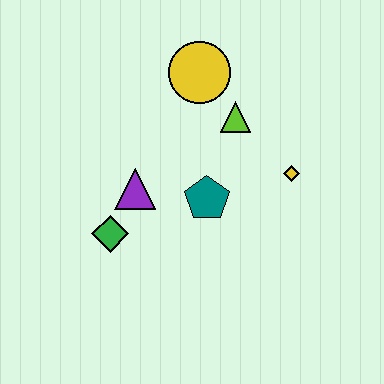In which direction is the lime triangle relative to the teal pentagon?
The lime triangle is above the teal pentagon.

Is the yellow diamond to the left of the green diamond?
No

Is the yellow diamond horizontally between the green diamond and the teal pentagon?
No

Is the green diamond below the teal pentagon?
Yes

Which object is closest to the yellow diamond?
The lime triangle is closest to the yellow diamond.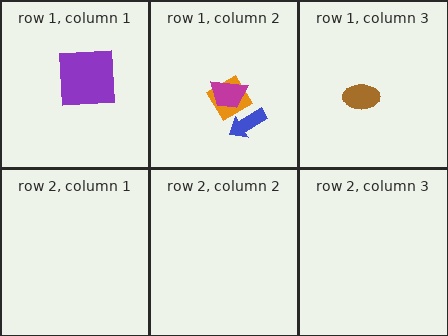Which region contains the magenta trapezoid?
The row 1, column 2 region.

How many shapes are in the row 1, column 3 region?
1.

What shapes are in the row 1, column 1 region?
The purple square.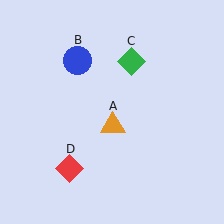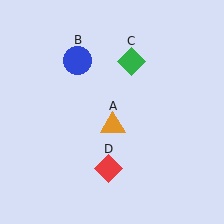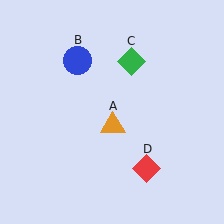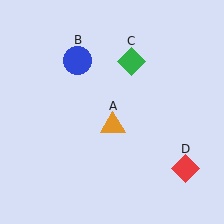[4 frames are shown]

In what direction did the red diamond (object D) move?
The red diamond (object D) moved right.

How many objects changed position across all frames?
1 object changed position: red diamond (object D).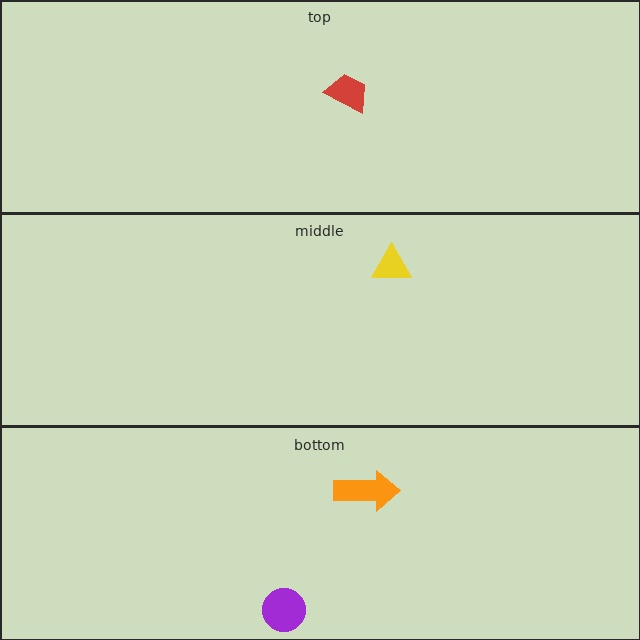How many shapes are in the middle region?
1.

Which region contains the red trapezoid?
The top region.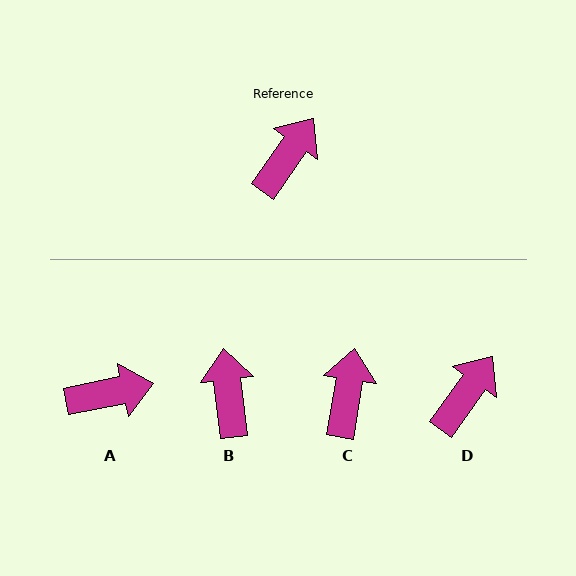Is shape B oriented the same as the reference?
No, it is off by about 42 degrees.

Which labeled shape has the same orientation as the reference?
D.